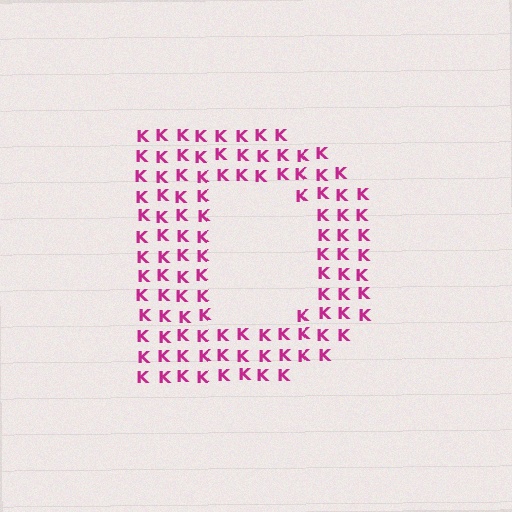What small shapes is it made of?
It is made of small letter K's.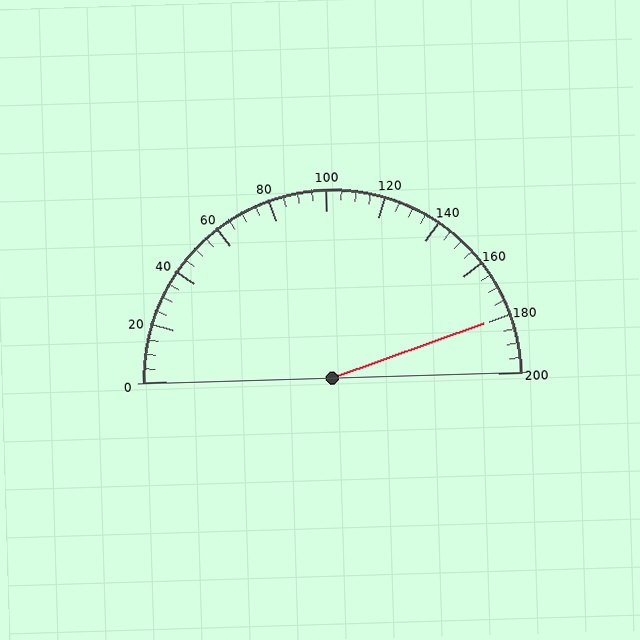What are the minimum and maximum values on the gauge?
The gauge ranges from 0 to 200.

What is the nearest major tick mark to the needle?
The nearest major tick mark is 180.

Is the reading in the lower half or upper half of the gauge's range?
The reading is in the upper half of the range (0 to 200).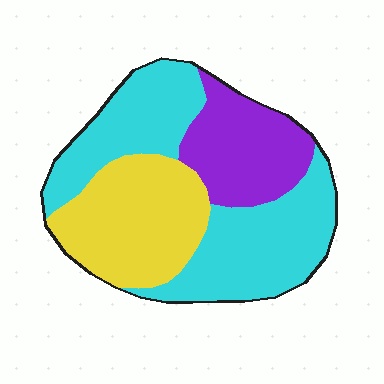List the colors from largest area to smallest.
From largest to smallest: cyan, yellow, purple.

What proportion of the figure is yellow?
Yellow covers 30% of the figure.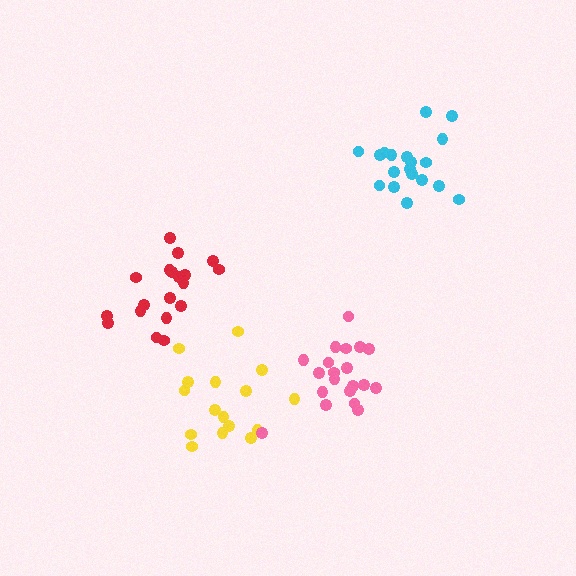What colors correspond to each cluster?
The clusters are colored: red, yellow, cyan, pink.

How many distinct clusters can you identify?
There are 4 distinct clusters.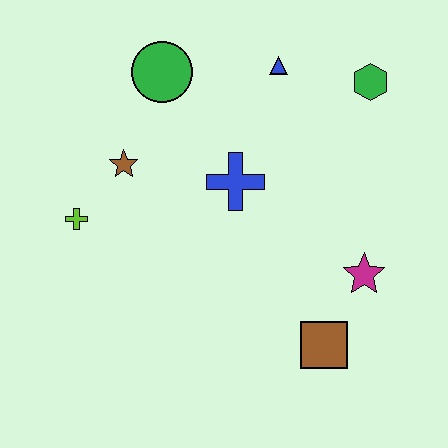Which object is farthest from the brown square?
The green circle is farthest from the brown square.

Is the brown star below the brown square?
No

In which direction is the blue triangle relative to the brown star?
The blue triangle is to the right of the brown star.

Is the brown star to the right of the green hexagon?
No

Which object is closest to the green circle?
The brown star is closest to the green circle.